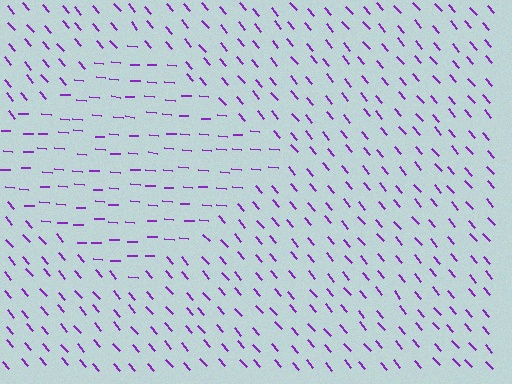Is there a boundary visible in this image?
Yes, there is a texture boundary formed by a change in line orientation.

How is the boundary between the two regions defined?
The boundary is defined purely by a change in line orientation (approximately 45 degrees difference). All lines are the same color and thickness.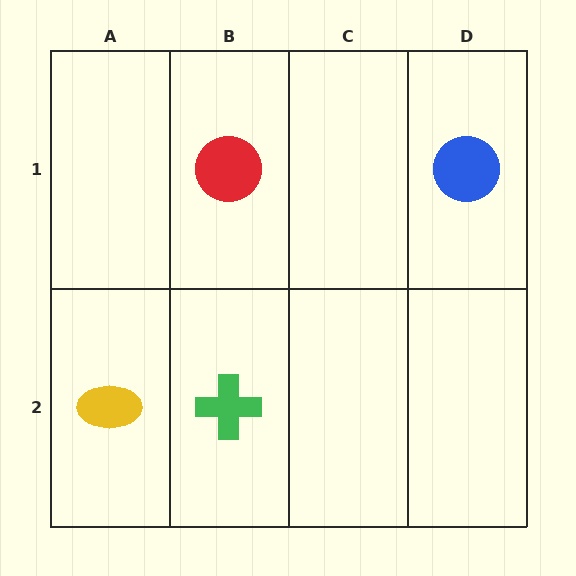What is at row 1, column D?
A blue circle.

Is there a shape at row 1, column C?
No, that cell is empty.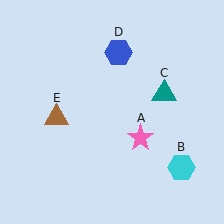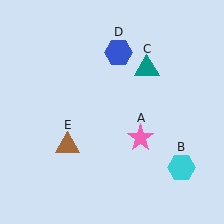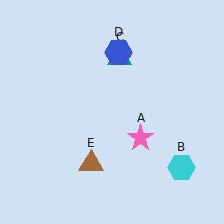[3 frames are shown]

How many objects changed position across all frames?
2 objects changed position: teal triangle (object C), brown triangle (object E).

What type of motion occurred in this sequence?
The teal triangle (object C), brown triangle (object E) rotated counterclockwise around the center of the scene.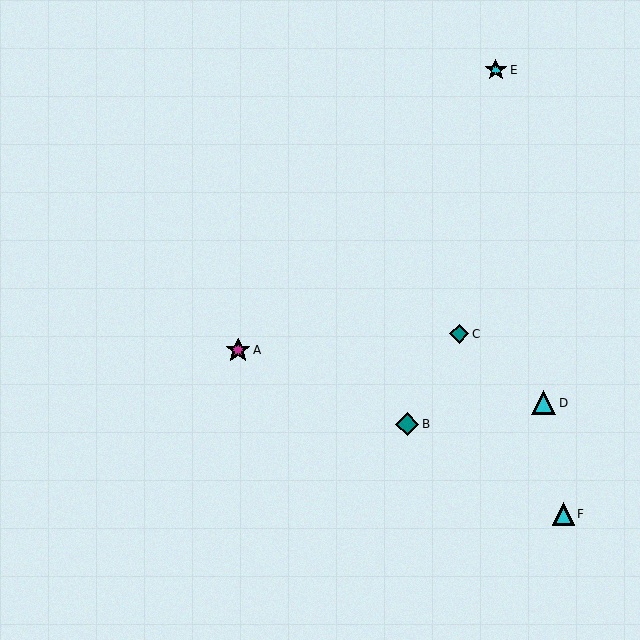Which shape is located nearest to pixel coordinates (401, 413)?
The teal diamond (labeled B) at (407, 424) is nearest to that location.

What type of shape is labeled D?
Shape D is a cyan triangle.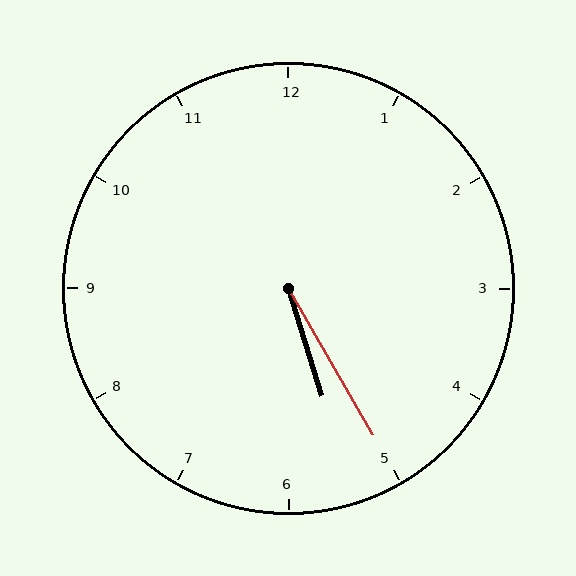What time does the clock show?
5:25.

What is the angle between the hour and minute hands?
Approximately 12 degrees.